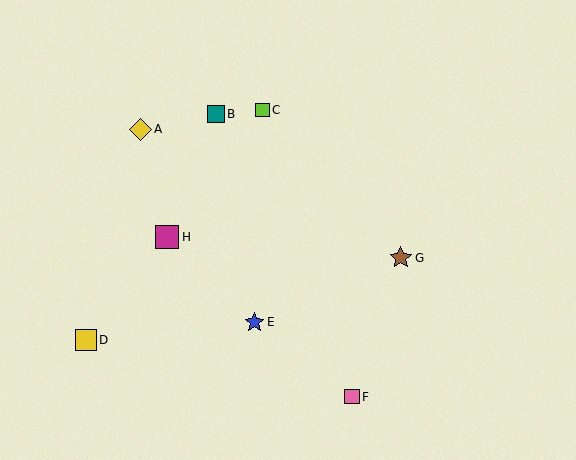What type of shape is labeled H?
Shape H is a magenta square.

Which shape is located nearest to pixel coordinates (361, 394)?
The pink square (labeled F) at (352, 397) is nearest to that location.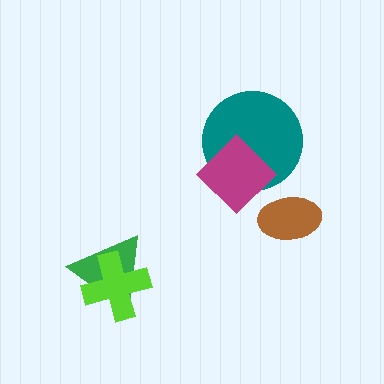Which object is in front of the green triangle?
The lime cross is in front of the green triangle.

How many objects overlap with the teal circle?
1 object overlaps with the teal circle.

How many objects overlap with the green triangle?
1 object overlaps with the green triangle.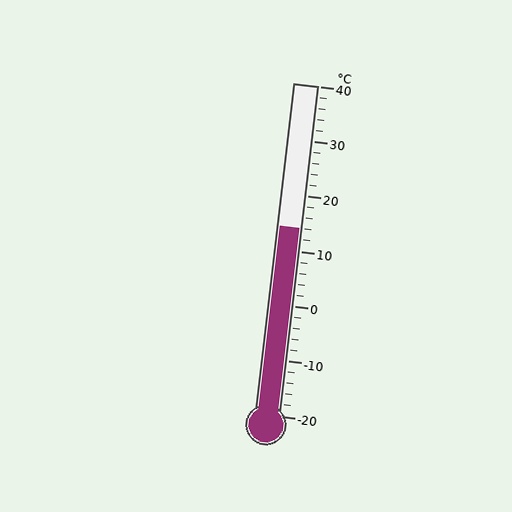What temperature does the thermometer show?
The thermometer shows approximately 14°C.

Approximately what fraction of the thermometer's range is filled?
The thermometer is filled to approximately 55% of its range.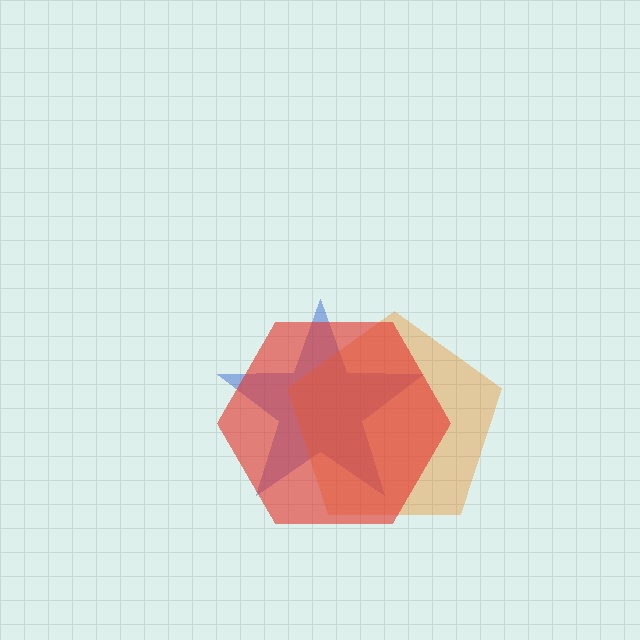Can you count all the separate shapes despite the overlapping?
Yes, there are 3 separate shapes.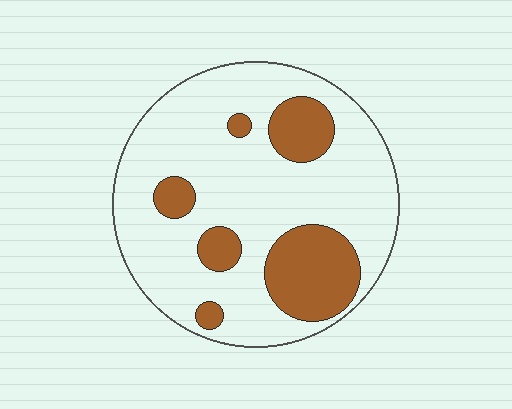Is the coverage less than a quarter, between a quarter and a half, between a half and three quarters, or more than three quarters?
Less than a quarter.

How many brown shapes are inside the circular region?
6.